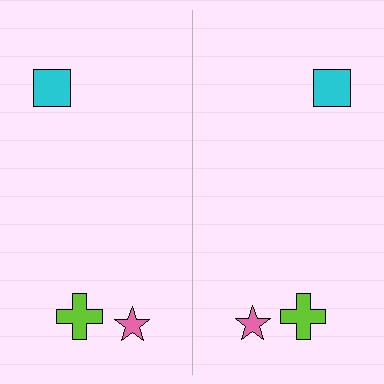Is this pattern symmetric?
Yes, this pattern has bilateral (reflection) symmetry.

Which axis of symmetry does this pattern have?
The pattern has a vertical axis of symmetry running through the center of the image.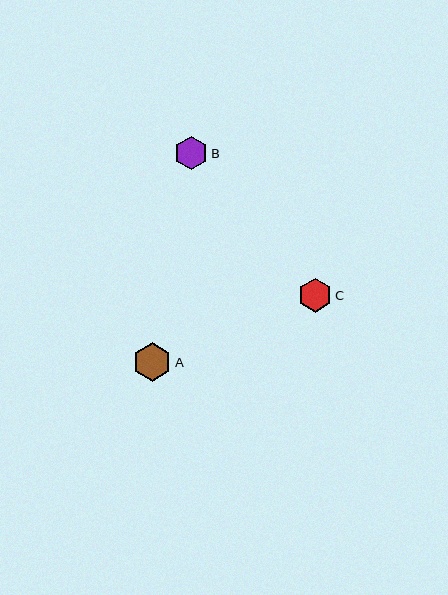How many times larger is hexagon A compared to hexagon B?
Hexagon A is approximately 1.2 times the size of hexagon B.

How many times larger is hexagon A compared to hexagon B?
Hexagon A is approximately 1.2 times the size of hexagon B.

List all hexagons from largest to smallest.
From largest to smallest: A, C, B.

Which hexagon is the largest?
Hexagon A is the largest with a size of approximately 39 pixels.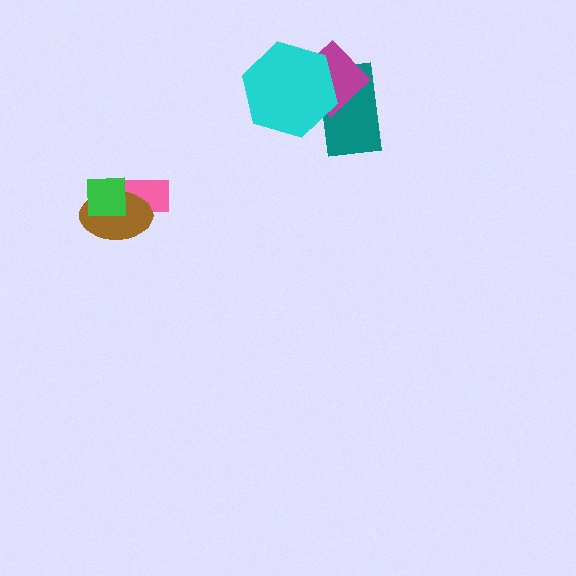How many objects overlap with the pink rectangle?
2 objects overlap with the pink rectangle.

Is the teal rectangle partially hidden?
Yes, it is partially covered by another shape.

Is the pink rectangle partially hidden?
Yes, it is partially covered by another shape.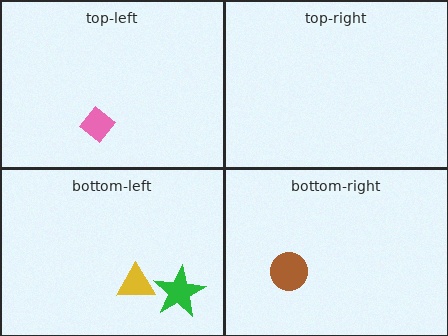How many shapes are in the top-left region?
1.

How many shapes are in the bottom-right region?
1.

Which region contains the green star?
The bottom-left region.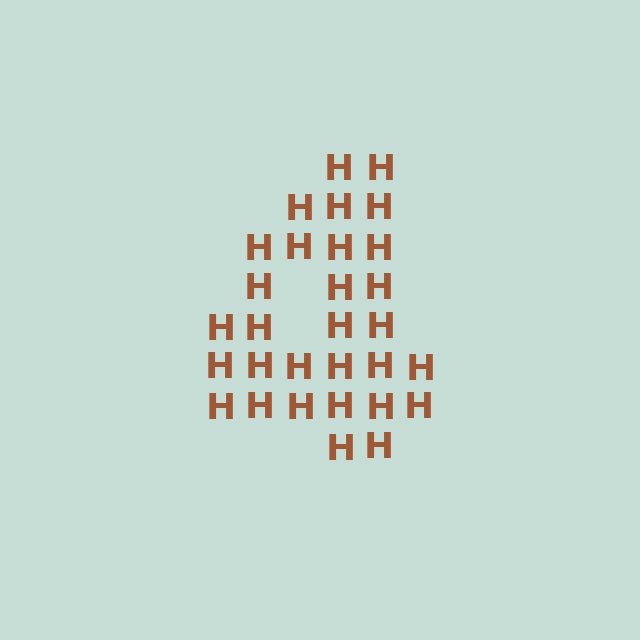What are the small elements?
The small elements are letter H's.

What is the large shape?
The large shape is the digit 4.